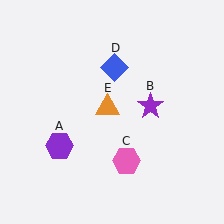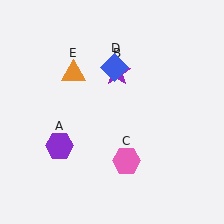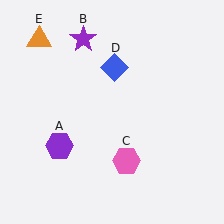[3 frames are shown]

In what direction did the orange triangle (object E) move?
The orange triangle (object E) moved up and to the left.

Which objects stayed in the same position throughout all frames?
Purple hexagon (object A) and pink hexagon (object C) and blue diamond (object D) remained stationary.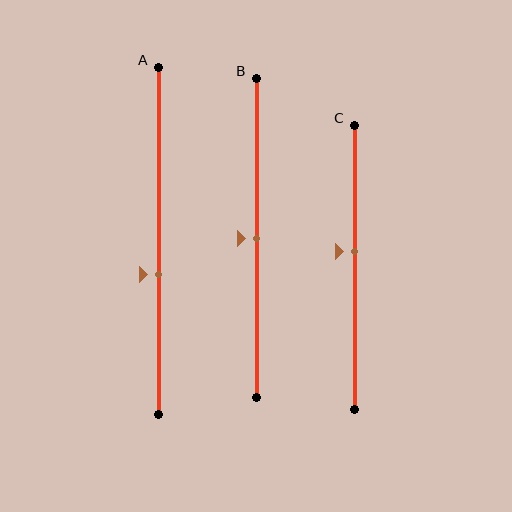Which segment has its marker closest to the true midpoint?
Segment B has its marker closest to the true midpoint.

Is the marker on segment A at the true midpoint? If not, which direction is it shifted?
No, the marker on segment A is shifted downward by about 10% of the segment length.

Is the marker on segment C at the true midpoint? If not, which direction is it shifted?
No, the marker on segment C is shifted upward by about 6% of the segment length.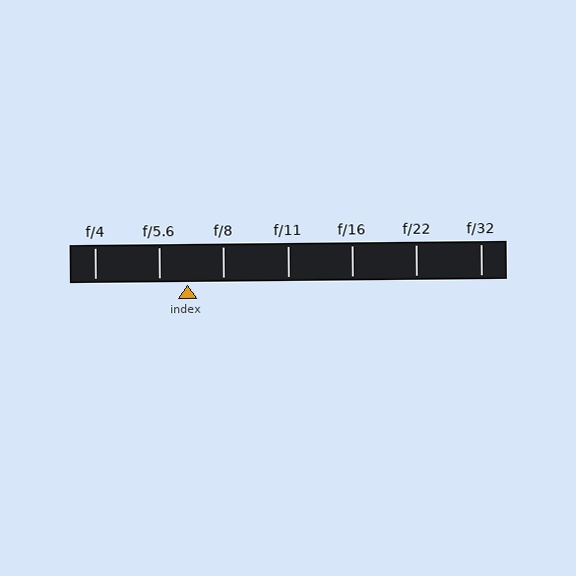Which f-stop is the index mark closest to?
The index mark is closest to f/5.6.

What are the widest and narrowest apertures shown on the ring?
The widest aperture shown is f/4 and the narrowest is f/32.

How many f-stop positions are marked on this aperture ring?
There are 7 f-stop positions marked.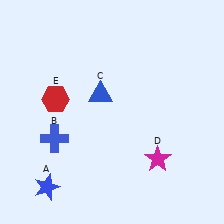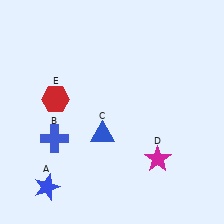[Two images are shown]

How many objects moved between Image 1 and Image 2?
1 object moved between the two images.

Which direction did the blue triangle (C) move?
The blue triangle (C) moved down.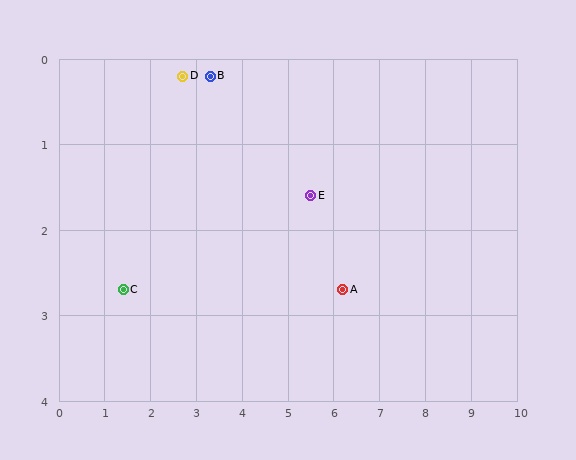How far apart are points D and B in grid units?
Points D and B are about 0.6 grid units apart.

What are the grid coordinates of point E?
Point E is at approximately (5.5, 1.6).